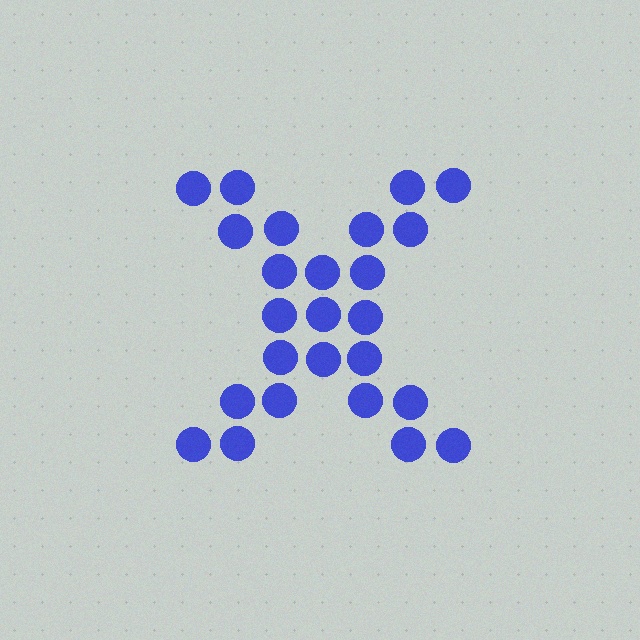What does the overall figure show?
The overall figure shows the letter X.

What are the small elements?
The small elements are circles.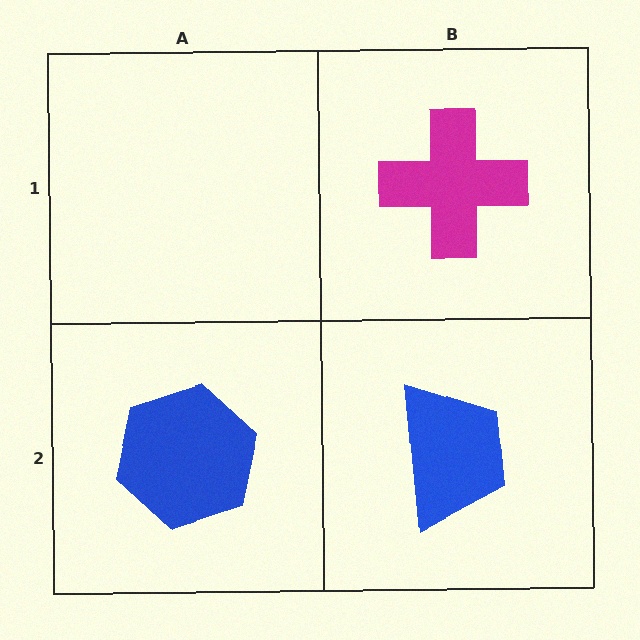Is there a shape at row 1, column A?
No, that cell is empty.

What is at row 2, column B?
A blue trapezoid.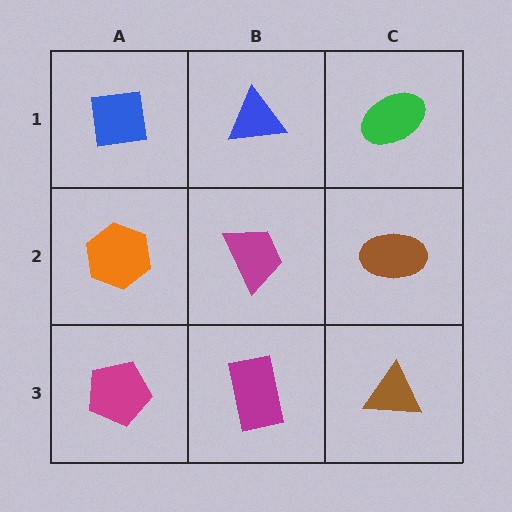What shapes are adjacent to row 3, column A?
An orange hexagon (row 2, column A), a magenta rectangle (row 3, column B).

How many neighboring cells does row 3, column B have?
3.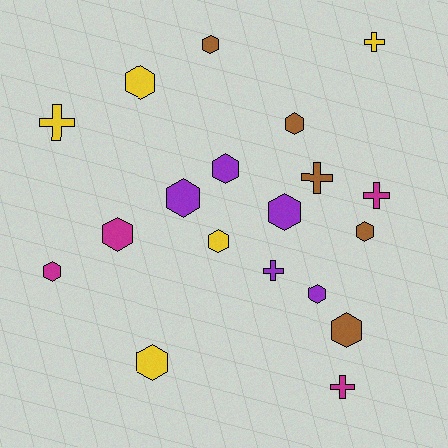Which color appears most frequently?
Brown, with 5 objects.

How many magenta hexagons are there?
There are 2 magenta hexagons.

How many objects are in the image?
There are 19 objects.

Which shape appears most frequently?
Hexagon, with 13 objects.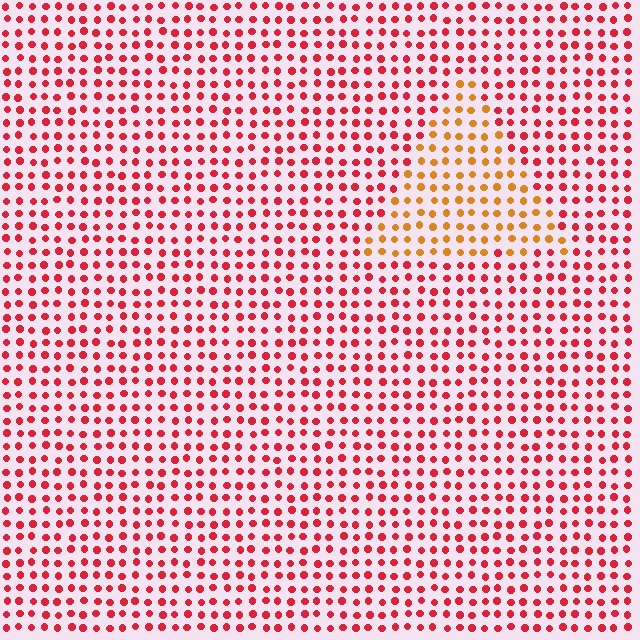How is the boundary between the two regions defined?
The boundary is defined purely by a slight shift in hue (about 41 degrees). Spacing, size, and orientation are identical on both sides.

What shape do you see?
I see a triangle.